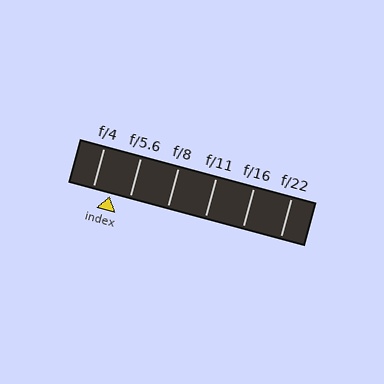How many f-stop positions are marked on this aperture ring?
There are 6 f-stop positions marked.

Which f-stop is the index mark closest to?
The index mark is closest to f/4.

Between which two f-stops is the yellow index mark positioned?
The index mark is between f/4 and f/5.6.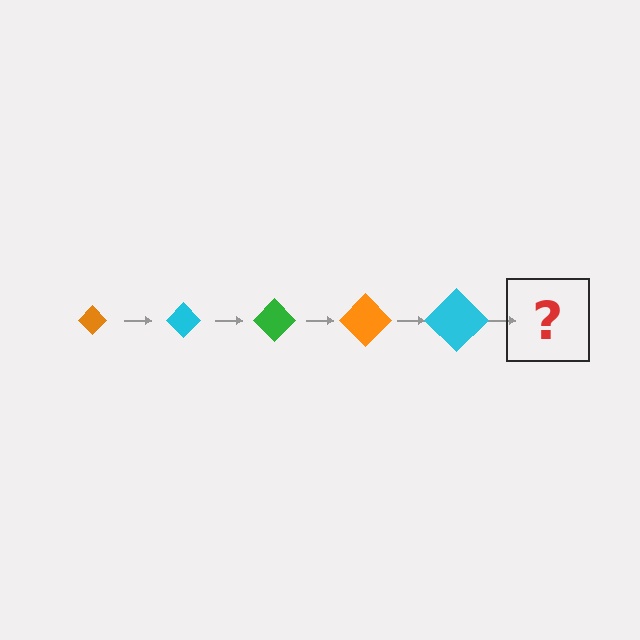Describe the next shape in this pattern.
It should be a green diamond, larger than the previous one.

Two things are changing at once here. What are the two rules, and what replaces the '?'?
The two rules are that the diamond grows larger each step and the color cycles through orange, cyan, and green. The '?' should be a green diamond, larger than the previous one.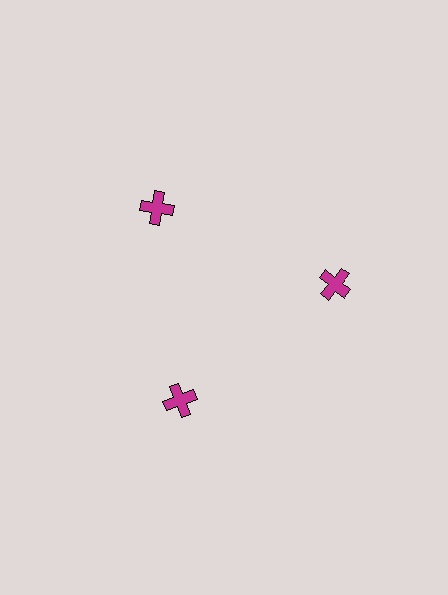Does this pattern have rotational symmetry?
Yes, this pattern has 3-fold rotational symmetry. It looks the same after rotating 120 degrees around the center.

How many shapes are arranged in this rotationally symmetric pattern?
There are 3 shapes, arranged in 3 groups of 1.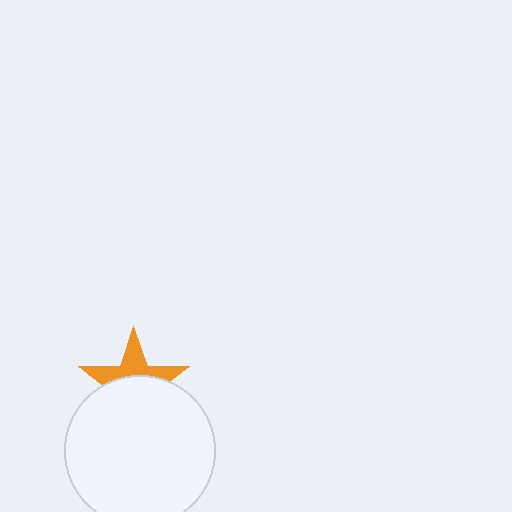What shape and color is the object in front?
The object in front is a white circle.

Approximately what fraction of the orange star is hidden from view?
Roughly 57% of the orange star is hidden behind the white circle.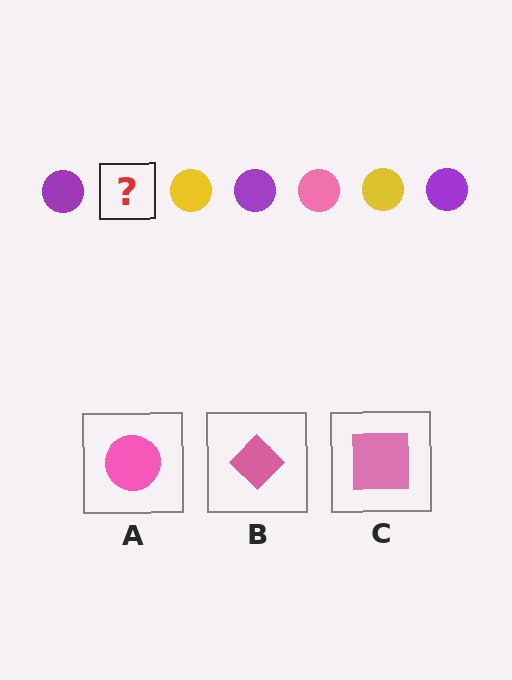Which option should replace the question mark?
Option A.